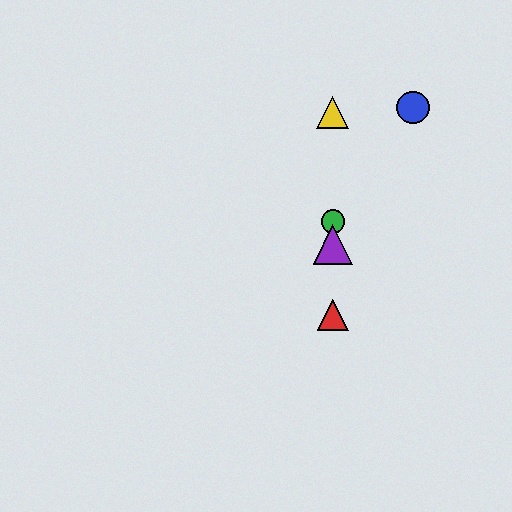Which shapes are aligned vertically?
The red triangle, the green circle, the yellow triangle, the purple triangle are aligned vertically.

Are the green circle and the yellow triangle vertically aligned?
Yes, both are at x≈333.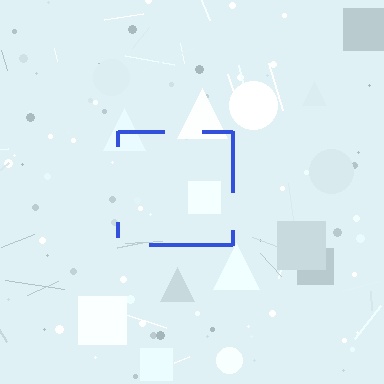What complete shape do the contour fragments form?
The contour fragments form a square.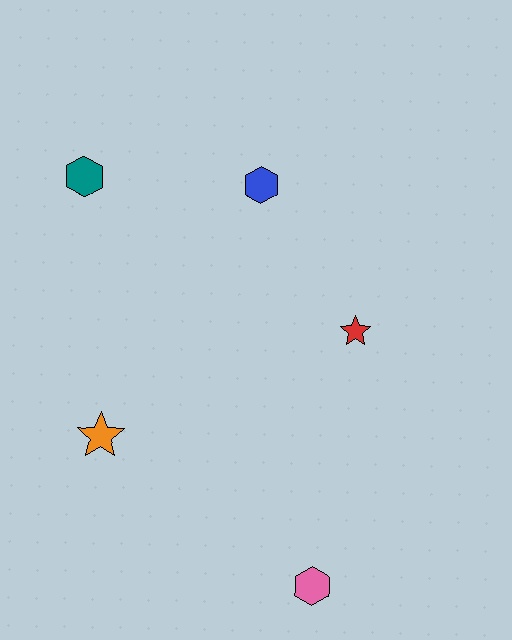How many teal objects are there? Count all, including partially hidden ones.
There is 1 teal object.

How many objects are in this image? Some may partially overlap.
There are 5 objects.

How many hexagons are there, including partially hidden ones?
There are 3 hexagons.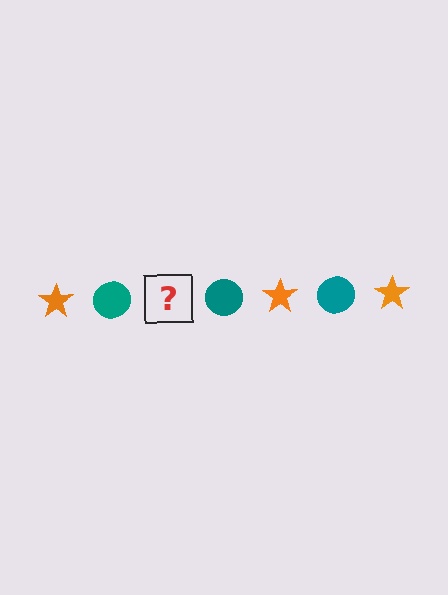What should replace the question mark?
The question mark should be replaced with an orange star.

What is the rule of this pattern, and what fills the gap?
The rule is that the pattern alternates between orange star and teal circle. The gap should be filled with an orange star.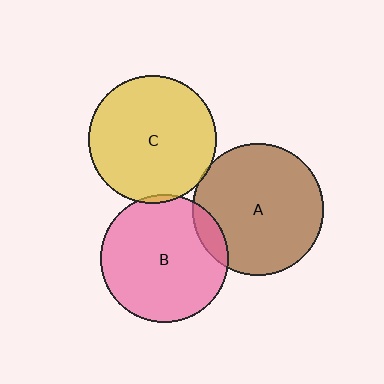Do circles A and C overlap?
Yes.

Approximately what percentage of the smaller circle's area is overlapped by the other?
Approximately 5%.